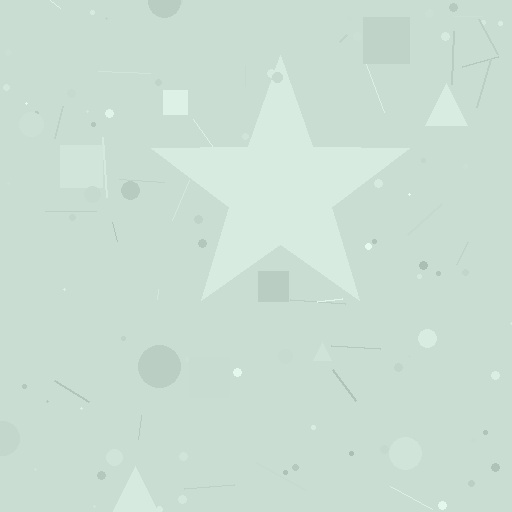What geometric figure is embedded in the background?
A star is embedded in the background.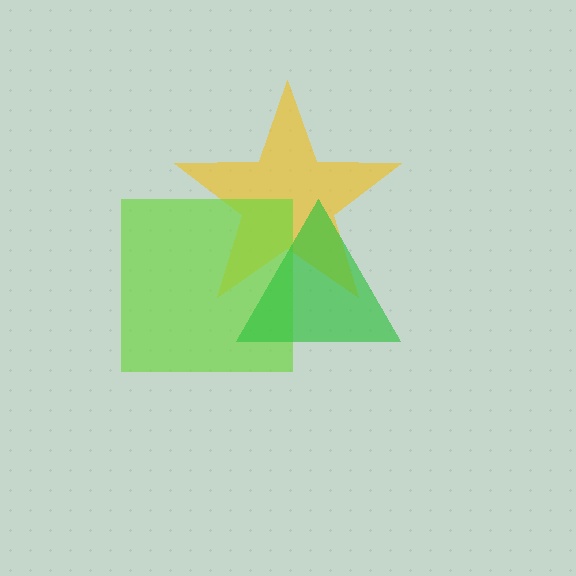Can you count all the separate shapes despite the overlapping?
Yes, there are 3 separate shapes.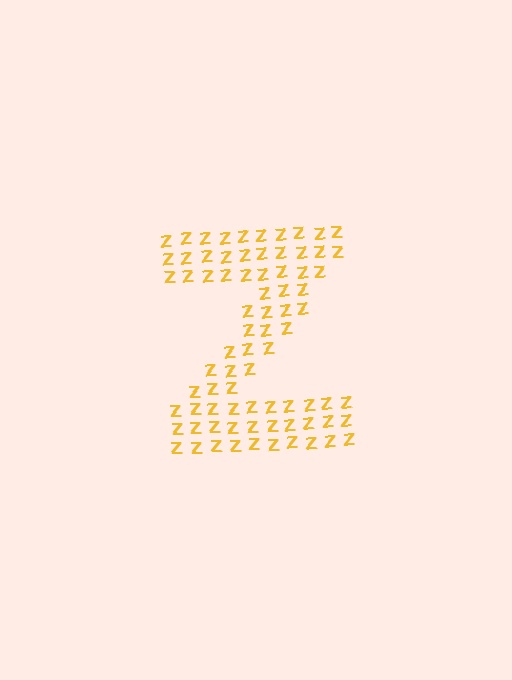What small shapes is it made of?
It is made of small letter Z's.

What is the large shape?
The large shape is the letter Z.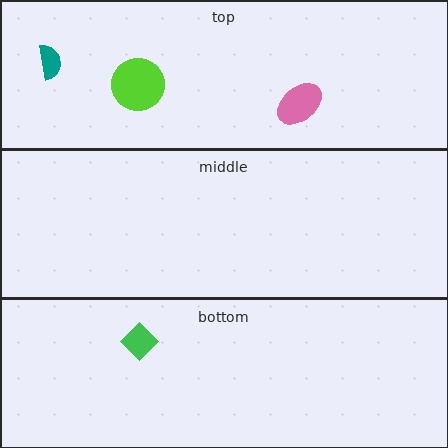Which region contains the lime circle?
The top region.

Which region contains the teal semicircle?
The top region.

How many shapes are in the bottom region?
1.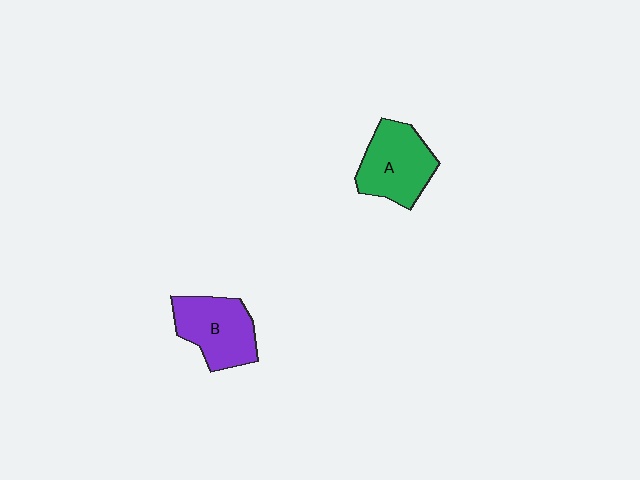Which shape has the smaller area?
Shape B (purple).